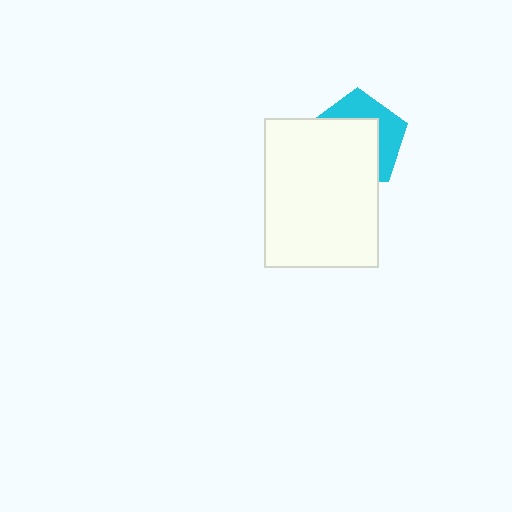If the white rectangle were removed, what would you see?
You would see the complete cyan pentagon.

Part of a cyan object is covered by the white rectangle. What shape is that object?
It is a pentagon.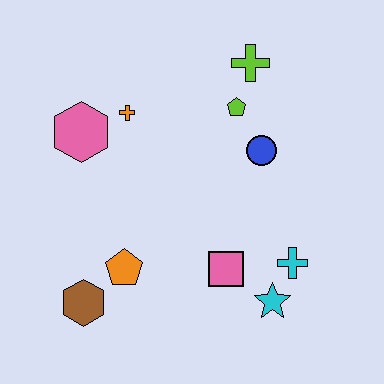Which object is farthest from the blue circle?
The brown hexagon is farthest from the blue circle.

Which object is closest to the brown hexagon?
The orange pentagon is closest to the brown hexagon.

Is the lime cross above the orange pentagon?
Yes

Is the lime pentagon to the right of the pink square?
Yes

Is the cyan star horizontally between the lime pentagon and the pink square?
No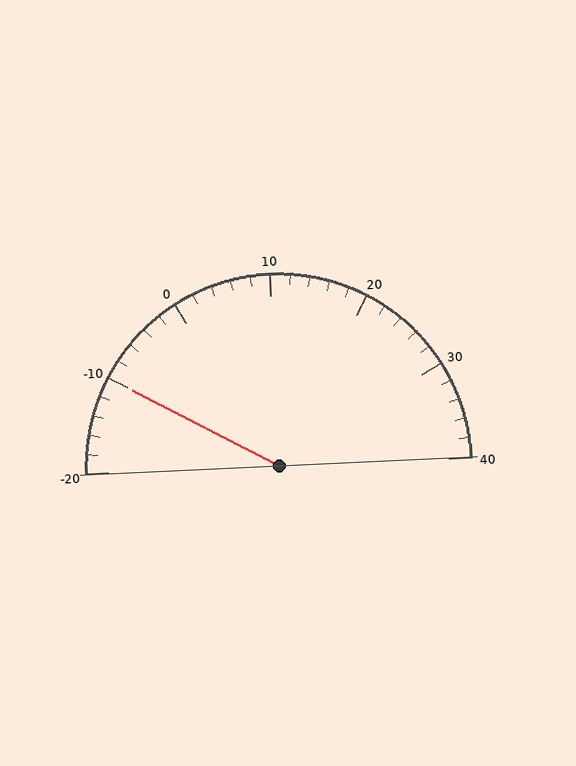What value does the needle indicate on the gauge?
The needle indicates approximately -10.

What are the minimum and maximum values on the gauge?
The gauge ranges from -20 to 40.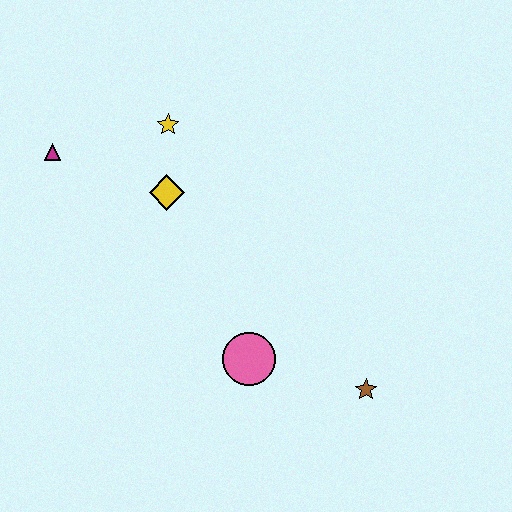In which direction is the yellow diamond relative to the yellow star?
The yellow diamond is below the yellow star.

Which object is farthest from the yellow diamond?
The brown star is farthest from the yellow diamond.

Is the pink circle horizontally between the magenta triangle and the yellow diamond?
No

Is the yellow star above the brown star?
Yes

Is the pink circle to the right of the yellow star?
Yes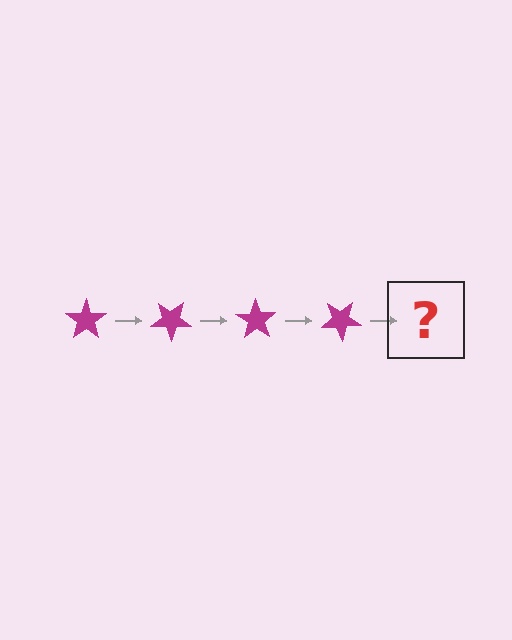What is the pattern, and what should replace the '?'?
The pattern is that the star rotates 35 degrees each step. The '?' should be a magenta star rotated 140 degrees.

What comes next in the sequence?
The next element should be a magenta star rotated 140 degrees.